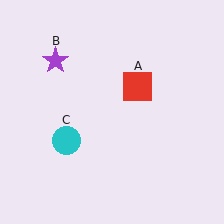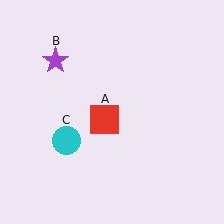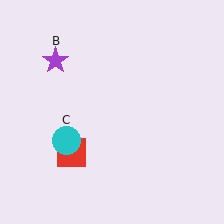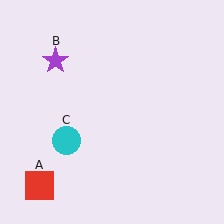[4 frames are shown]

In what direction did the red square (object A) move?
The red square (object A) moved down and to the left.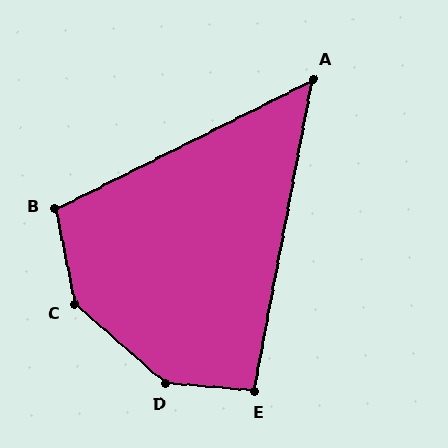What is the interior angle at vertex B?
Approximately 105 degrees (obtuse).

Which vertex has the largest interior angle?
D, at approximately 144 degrees.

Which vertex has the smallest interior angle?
A, at approximately 53 degrees.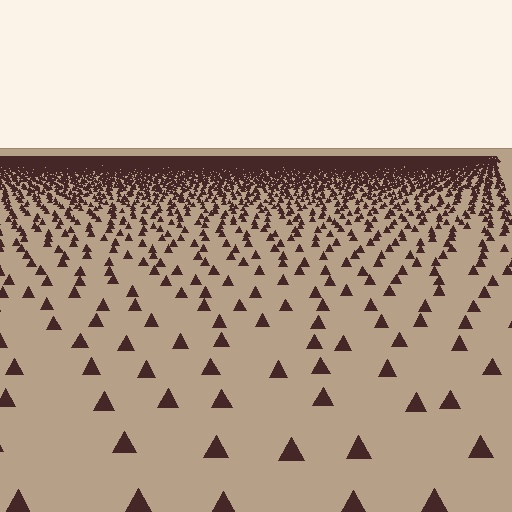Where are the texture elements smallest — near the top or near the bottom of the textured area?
Near the top.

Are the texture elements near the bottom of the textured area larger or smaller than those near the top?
Larger. Near the bottom, elements are closer to the viewer and appear at a bigger on-screen size.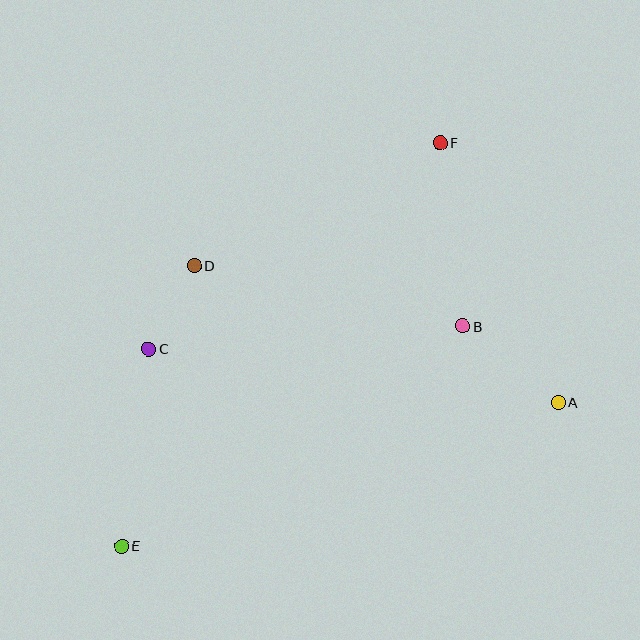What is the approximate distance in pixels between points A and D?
The distance between A and D is approximately 389 pixels.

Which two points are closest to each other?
Points C and D are closest to each other.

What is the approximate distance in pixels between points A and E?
The distance between A and E is approximately 460 pixels.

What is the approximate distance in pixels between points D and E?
The distance between D and E is approximately 289 pixels.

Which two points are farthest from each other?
Points E and F are farthest from each other.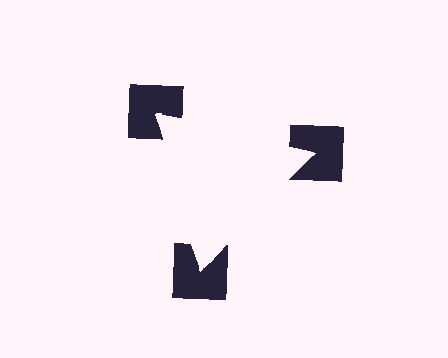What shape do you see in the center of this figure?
An illusory triangle — its edges are inferred from the aligned wedge cuts in the notched squares, not physically drawn.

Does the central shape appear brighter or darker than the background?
It typically appears slightly brighter than the background, even though no actual brightness change is drawn.